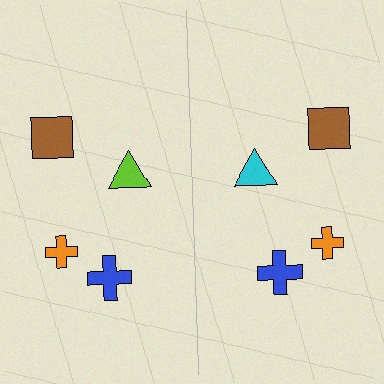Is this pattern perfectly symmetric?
No, the pattern is not perfectly symmetric. The cyan triangle on the right side breaks the symmetry — its mirror counterpart is lime.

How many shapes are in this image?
There are 8 shapes in this image.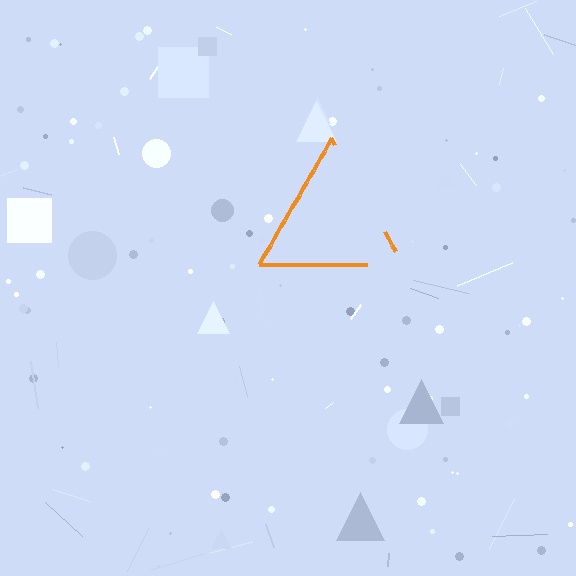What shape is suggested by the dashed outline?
The dashed outline suggests a triangle.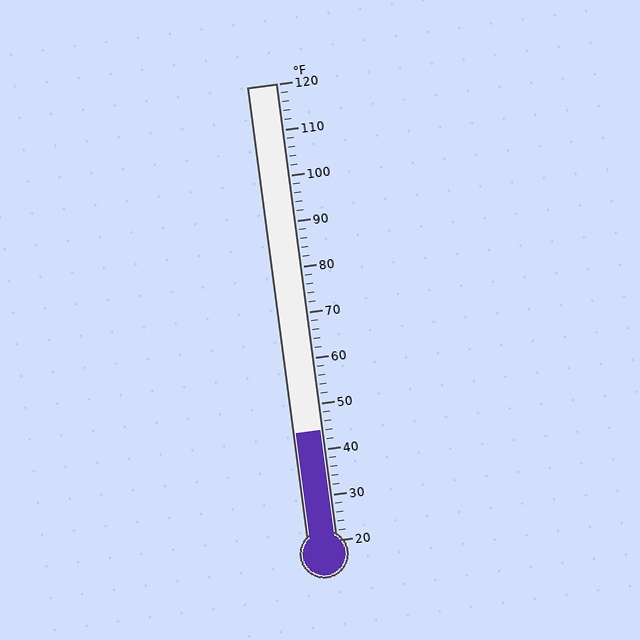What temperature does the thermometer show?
The thermometer shows approximately 44°F.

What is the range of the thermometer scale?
The thermometer scale ranges from 20°F to 120°F.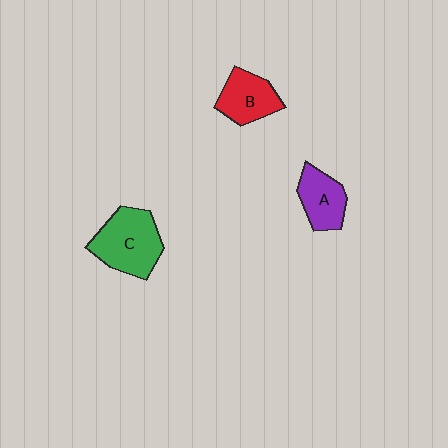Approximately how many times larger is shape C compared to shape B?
Approximately 1.5 times.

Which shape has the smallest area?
Shape A (purple).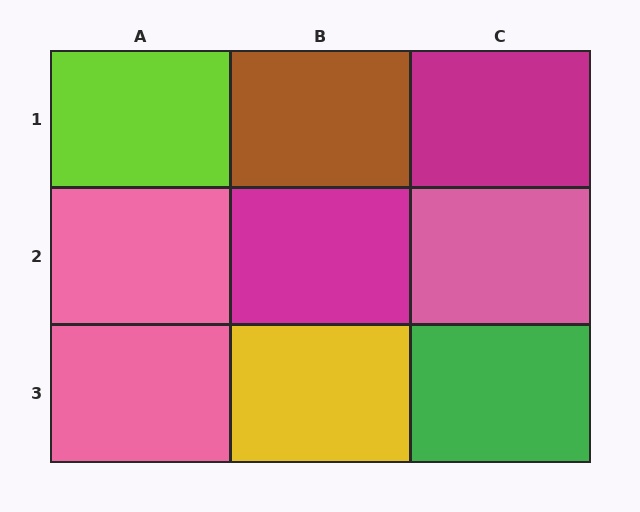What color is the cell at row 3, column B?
Yellow.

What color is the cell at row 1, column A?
Lime.